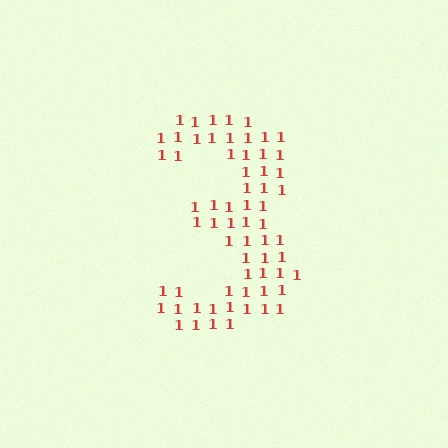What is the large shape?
The large shape is the digit 3.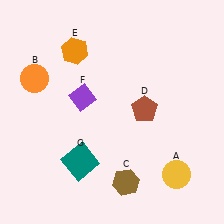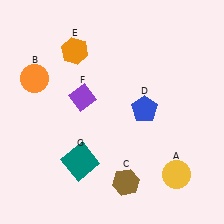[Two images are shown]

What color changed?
The pentagon (D) changed from brown in Image 1 to blue in Image 2.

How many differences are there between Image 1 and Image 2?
There is 1 difference between the two images.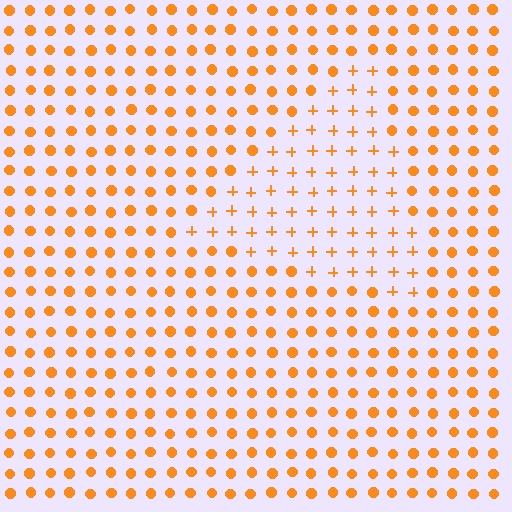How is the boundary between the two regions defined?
The boundary is defined by a change in element shape: plus signs inside vs. circles outside. All elements share the same color and spacing.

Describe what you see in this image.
The image is filled with small orange elements arranged in a uniform grid. A triangle-shaped region contains plus signs, while the surrounding area contains circles. The boundary is defined purely by the change in element shape.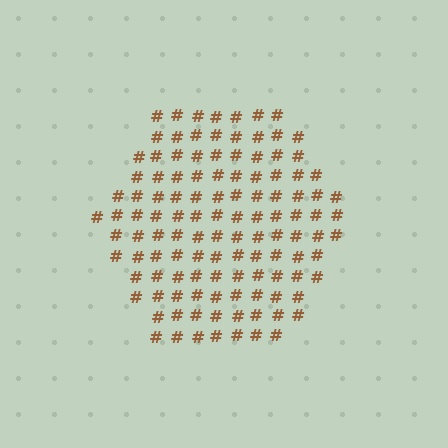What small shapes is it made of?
It is made of small hash symbols.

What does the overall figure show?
The overall figure shows a hexagon.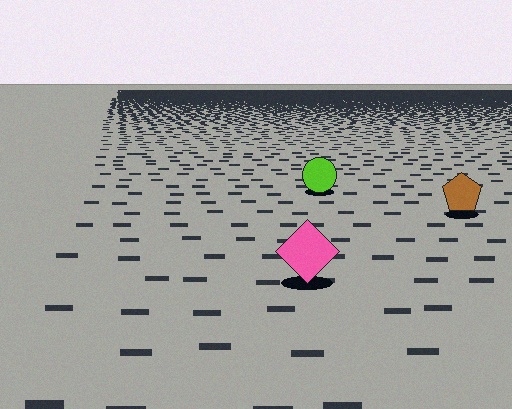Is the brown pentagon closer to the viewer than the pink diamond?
No. The pink diamond is closer — you can tell from the texture gradient: the ground texture is coarser near it.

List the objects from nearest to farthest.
From nearest to farthest: the pink diamond, the brown pentagon, the lime circle.